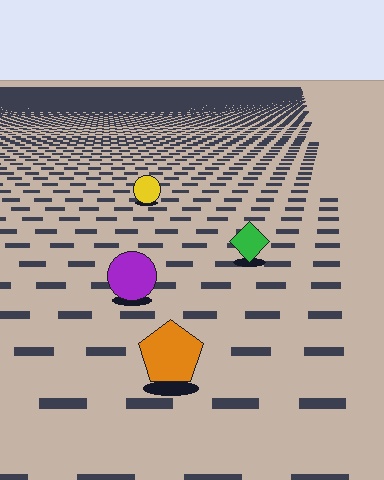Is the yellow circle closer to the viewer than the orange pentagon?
No. The orange pentagon is closer — you can tell from the texture gradient: the ground texture is coarser near it.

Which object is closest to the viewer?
The orange pentagon is closest. The texture marks near it are larger and more spread out.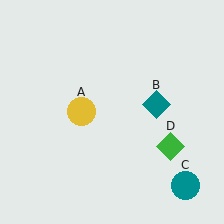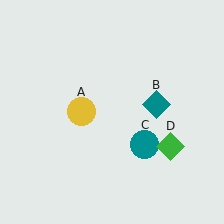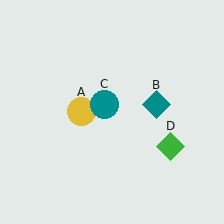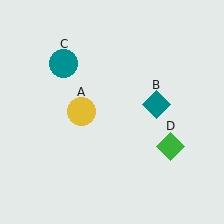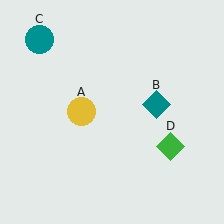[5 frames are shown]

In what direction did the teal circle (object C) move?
The teal circle (object C) moved up and to the left.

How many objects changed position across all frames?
1 object changed position: teal circle (object C).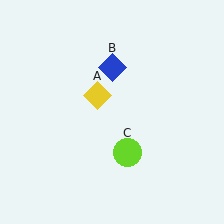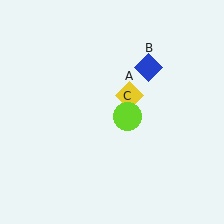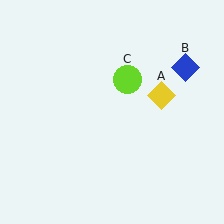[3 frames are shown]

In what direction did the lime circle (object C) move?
The lime circle (object C) moved up.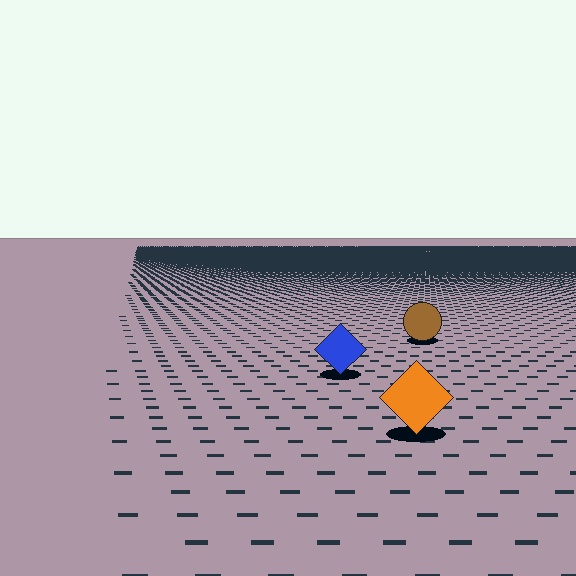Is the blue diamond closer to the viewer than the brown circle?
Yes. The blue diamond is closer — you can tell from the texture gradient: the ground texture is coarser near it.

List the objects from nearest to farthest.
From nearest to farthest: the orange diamond, the blue diamond, the brown circle.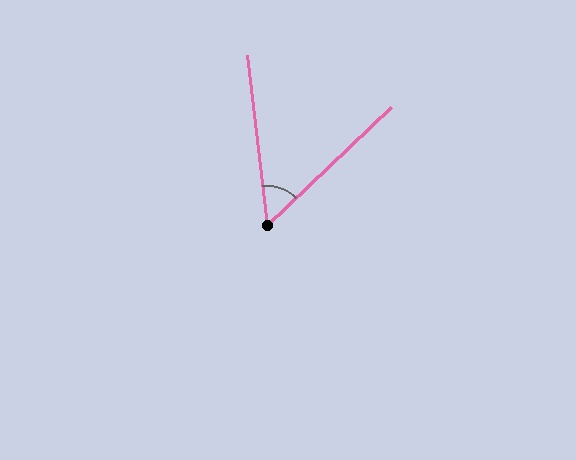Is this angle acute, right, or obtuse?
It is acute.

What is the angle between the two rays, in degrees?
Approximately 53 degrees.